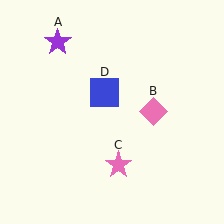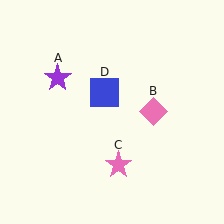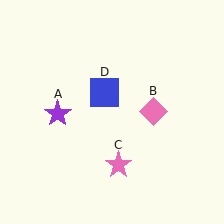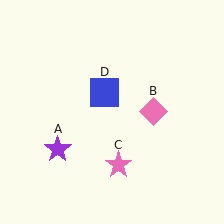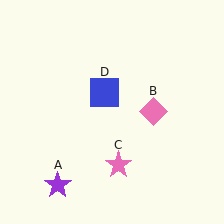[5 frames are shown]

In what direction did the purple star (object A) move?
The purple star (object A) moved down.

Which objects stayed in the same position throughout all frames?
Pink diamond (object B) and pink star (object C) and blue square (object D) remained stationary.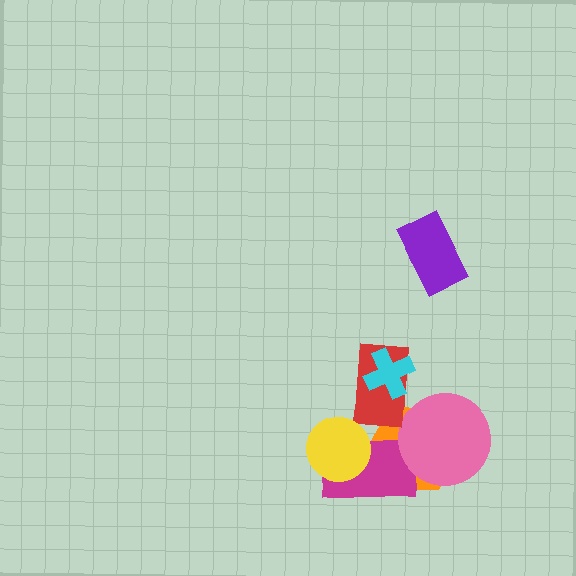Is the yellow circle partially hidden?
No, no other shape covers it.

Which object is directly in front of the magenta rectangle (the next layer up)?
The pink circle is directly in front of the magenta rectangle.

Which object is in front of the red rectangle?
The cyan cross is in front of the red rectangle.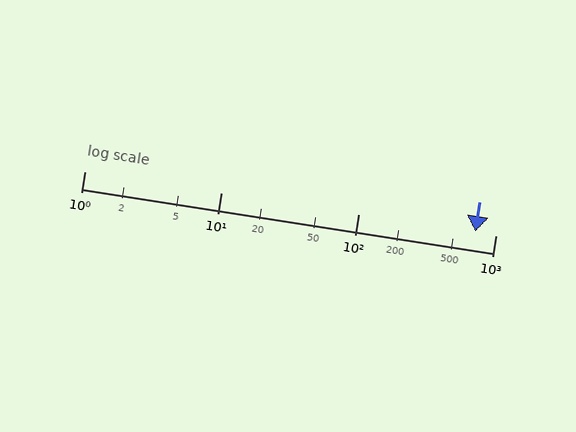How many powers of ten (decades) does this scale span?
The scale spans 3 decades, from 1 to 1000.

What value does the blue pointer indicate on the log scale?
The pointer indicates approximately 710.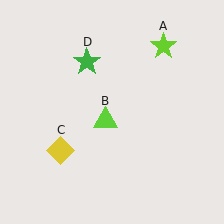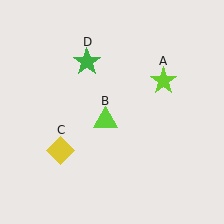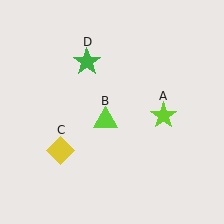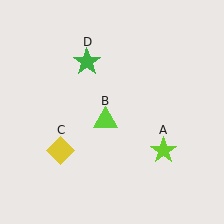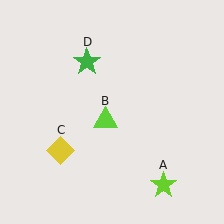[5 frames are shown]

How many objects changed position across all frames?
1 object changed position: lime star (object A).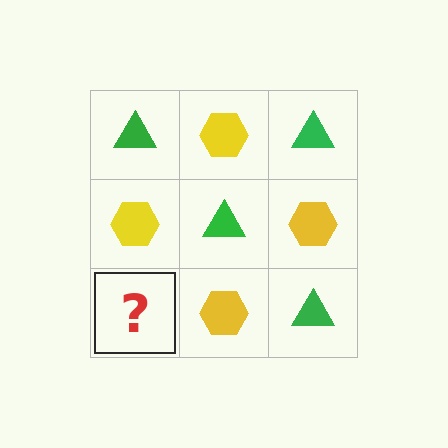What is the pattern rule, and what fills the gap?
The rule is that it alternates green triangle and yellow hexagon in a checkerboard pattern. The gap should be filled with a green triangle.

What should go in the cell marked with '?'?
The missing cell should contain a green triangle.